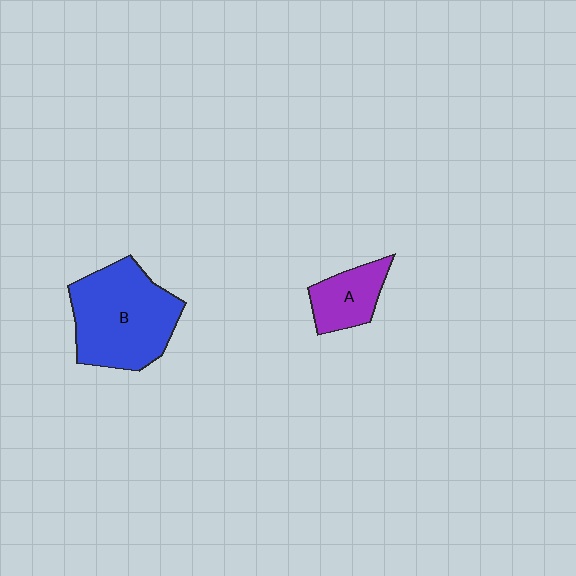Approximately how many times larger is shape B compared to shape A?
Approximately 2.3 times.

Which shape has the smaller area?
Shape A (purple).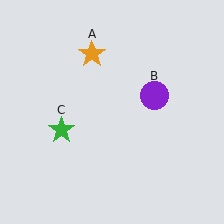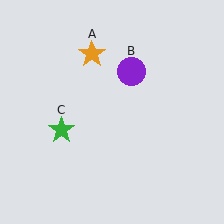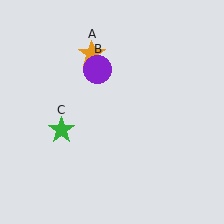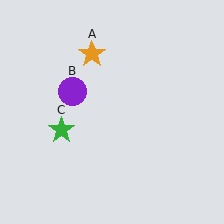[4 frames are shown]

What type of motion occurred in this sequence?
The purple circle (object B) rotated counterclockwise around the center of the scene.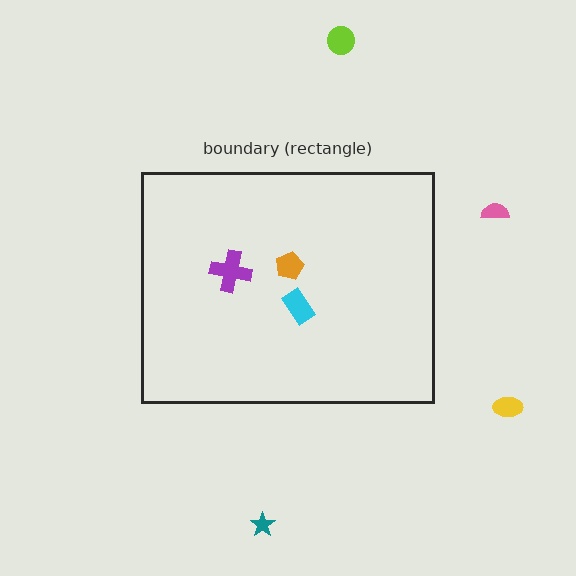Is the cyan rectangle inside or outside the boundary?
Inside.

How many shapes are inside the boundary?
3 inside, 4 outside.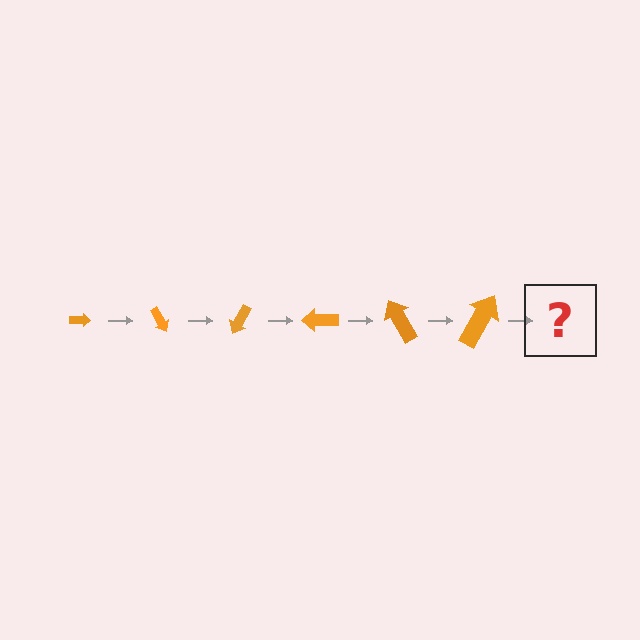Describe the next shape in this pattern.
It should be an arrow, larger than the previous one and rotated 360 degrees from the start.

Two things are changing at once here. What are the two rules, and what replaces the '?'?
The two rules are that the arrow grows larger each step and it rotates 60 degrees each step. The '?' should be an arrow, larger than the previous one and rotated 360 degrees from the start.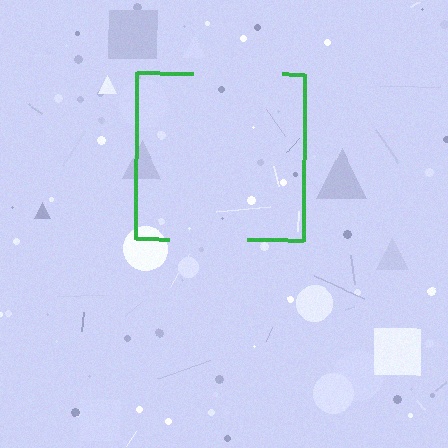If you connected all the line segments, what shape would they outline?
They would outline a square.